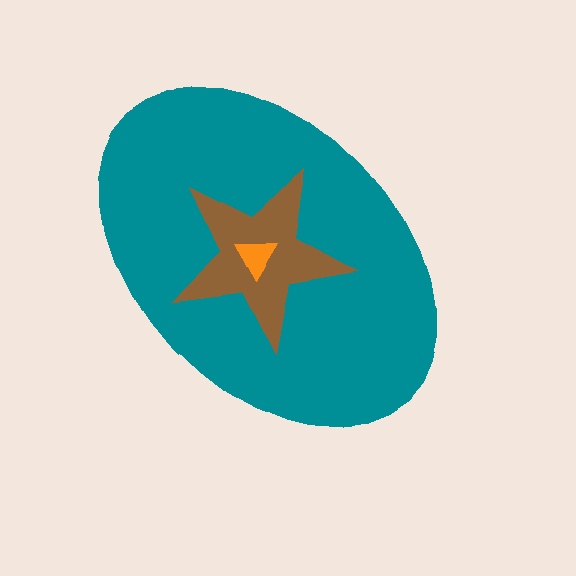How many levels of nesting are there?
3.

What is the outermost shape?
The teal ellipse.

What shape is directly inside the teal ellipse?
The brown star.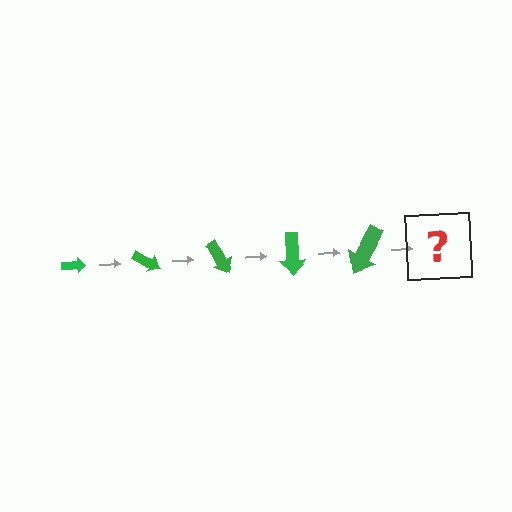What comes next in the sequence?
The next element should be an arrow, larger than the previous one and rotated 150 degrees from the start.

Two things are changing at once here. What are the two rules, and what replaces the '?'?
The two rules are that the arrow grows larger each step and it rotates 30 degrees each step. The '?' should be an arrow, larger than the previous one and rotated 150 degrees from the start.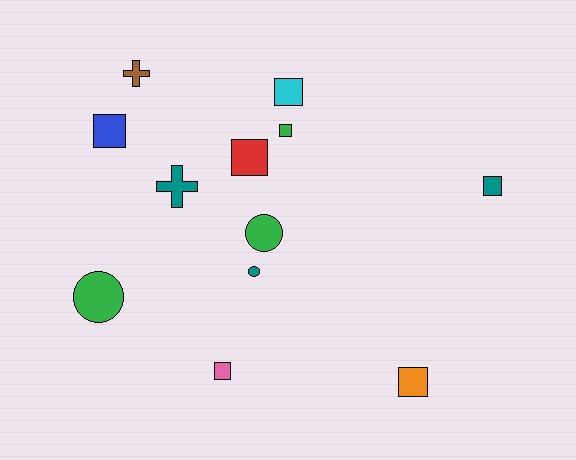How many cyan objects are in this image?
There is 1 cyan object.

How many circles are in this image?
There are 3 circles.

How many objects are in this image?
There are 12 objects.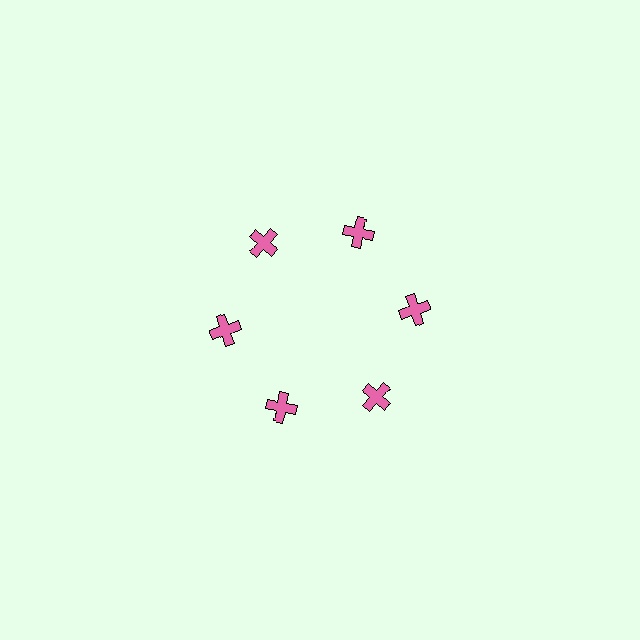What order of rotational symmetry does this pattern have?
This pattern has 6-fold rotational symmetry.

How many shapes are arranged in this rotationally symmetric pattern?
There are 6 shapes, arranged in 6 groups of 1.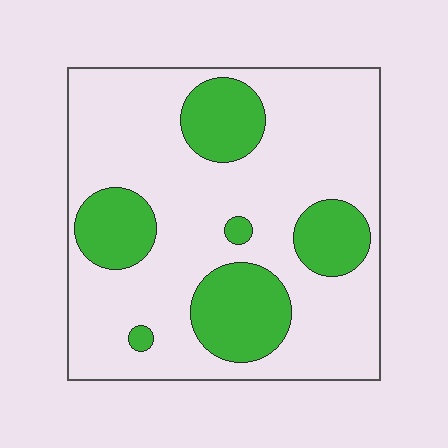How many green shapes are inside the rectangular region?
6.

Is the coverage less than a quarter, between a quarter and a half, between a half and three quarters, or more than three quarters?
Between a quarter and a half.